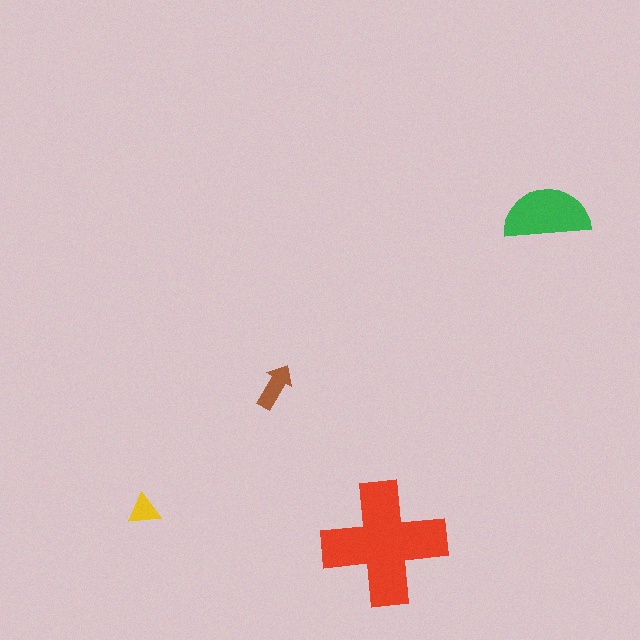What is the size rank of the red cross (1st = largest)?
1st.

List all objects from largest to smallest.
The red cross, the green semicircle, the brown arrow, the yellow triangle.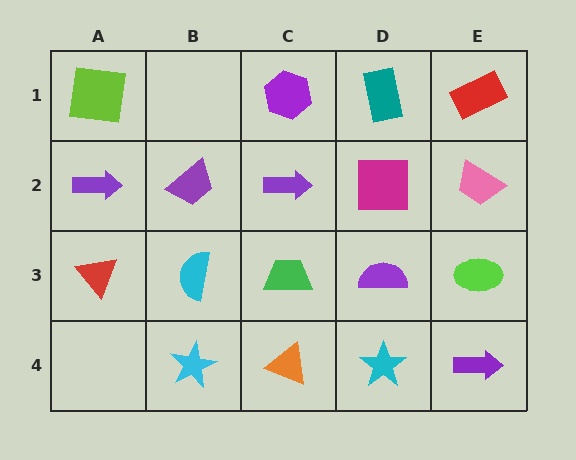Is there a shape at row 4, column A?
No, that cell is empty.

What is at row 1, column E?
A red rectangle.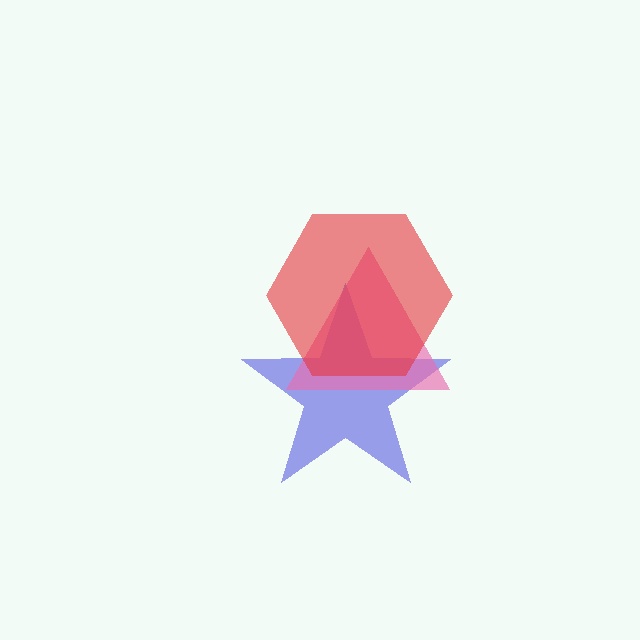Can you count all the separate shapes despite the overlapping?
Yes, there are 3 separate shapes.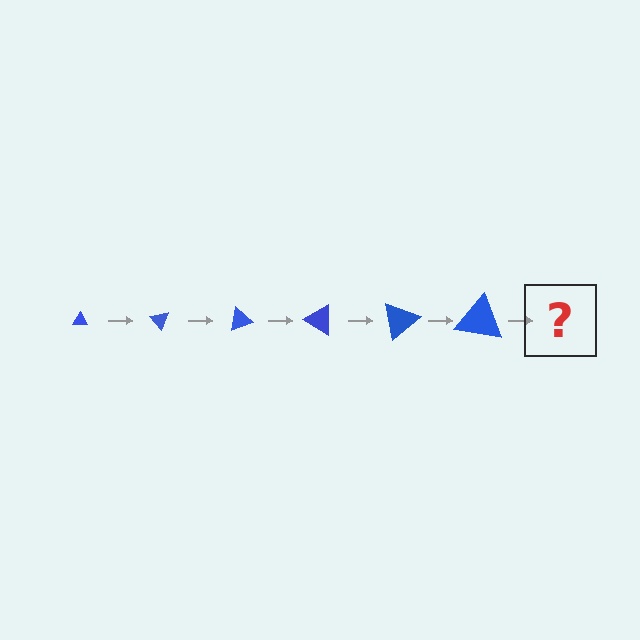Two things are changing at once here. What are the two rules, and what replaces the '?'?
The two rules are that the triangle grows larger each step and it rotates 50 degrees each step. The '?' should be a triangle, larger than the previous one and rotated 300 degrees from the start.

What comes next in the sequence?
The next element should be a triangle, larger than the previous one and rotated 300 degrees from the start.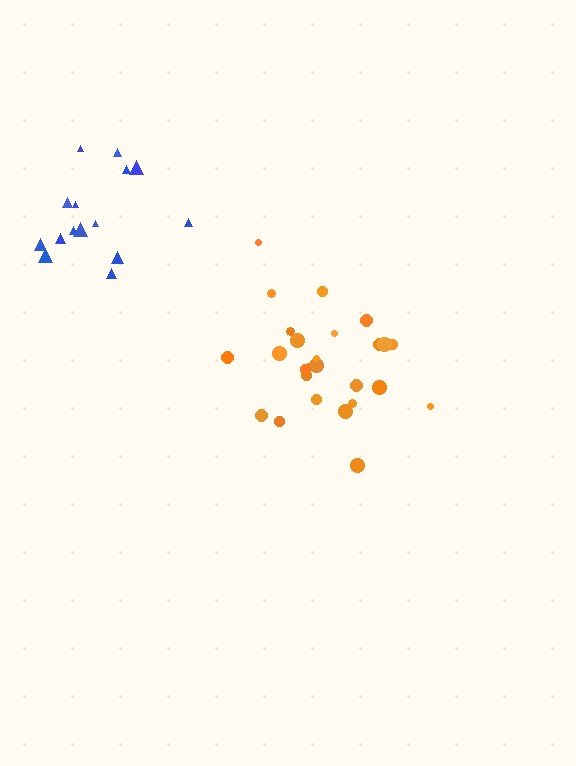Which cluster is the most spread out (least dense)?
Orange.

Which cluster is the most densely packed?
Blue.